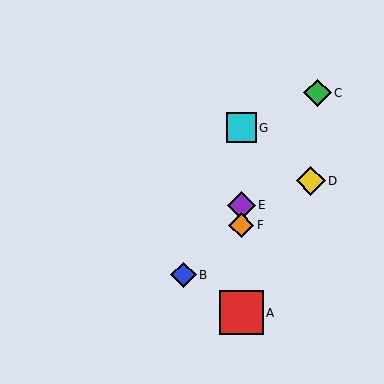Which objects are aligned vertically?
Objects A, E, F, G are aligned vertically.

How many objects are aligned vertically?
4 objects (A, E, F, G) are aligned vertically.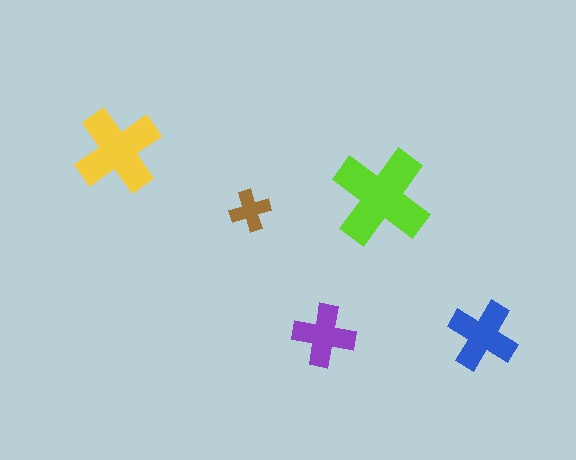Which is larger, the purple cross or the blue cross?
The blue one.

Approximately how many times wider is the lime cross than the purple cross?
About 1.5 times wider.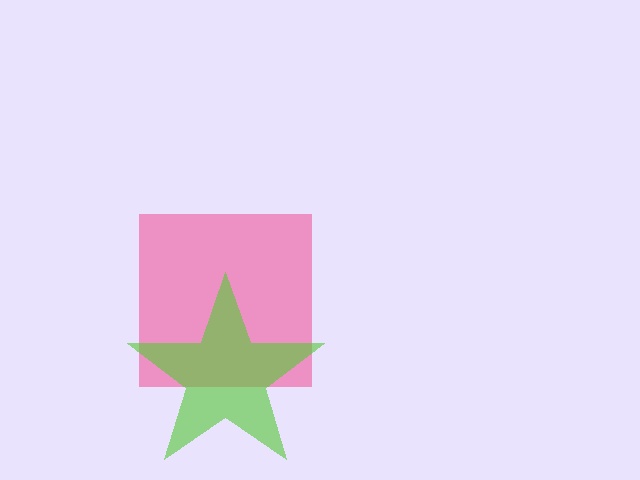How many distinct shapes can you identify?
There are 2 distinct shapes: a pink square, a lime star.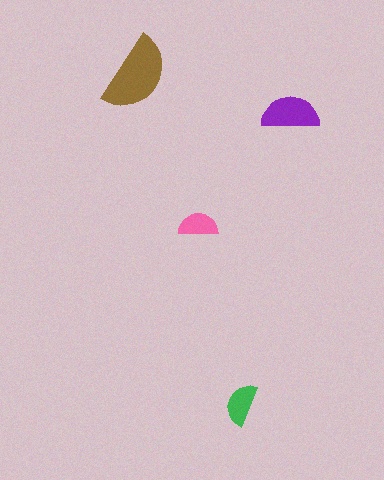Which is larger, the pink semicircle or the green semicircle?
The green one.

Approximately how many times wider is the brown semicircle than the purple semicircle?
About 1.5 times wider.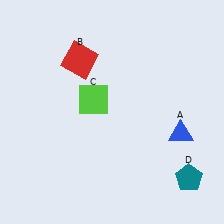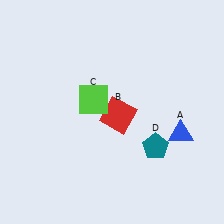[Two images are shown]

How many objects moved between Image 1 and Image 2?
2 objects moved between the two images.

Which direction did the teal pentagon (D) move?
The teal pentagon (D) moved left.